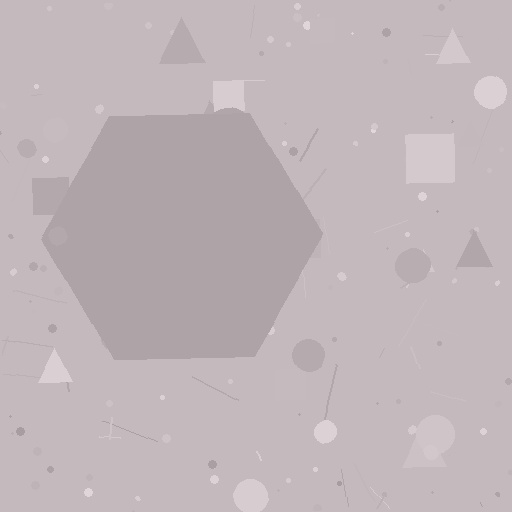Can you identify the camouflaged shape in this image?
The camouflaged shape is a hexagon.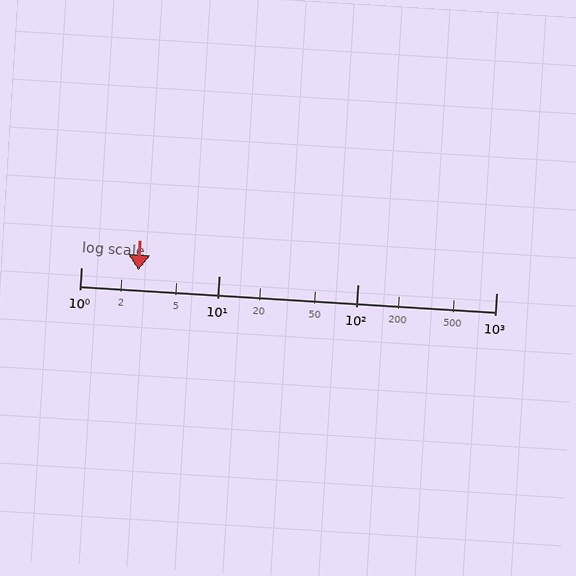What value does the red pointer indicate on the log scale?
The pointer indicates approximately 2.6.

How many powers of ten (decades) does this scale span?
The scale spans 3 decades, from 1 to 1000.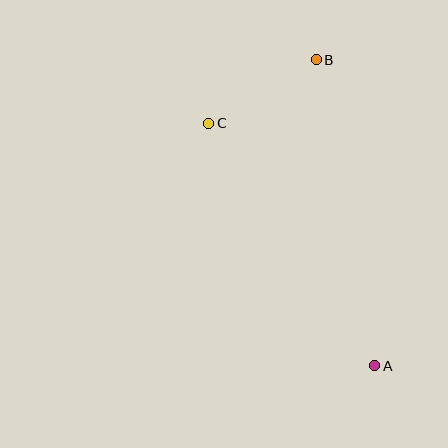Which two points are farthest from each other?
Points A and B are farthest from each other.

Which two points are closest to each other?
Points B and C are closest to each other.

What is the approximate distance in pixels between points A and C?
The distance between A and C is approximately 294 pixels.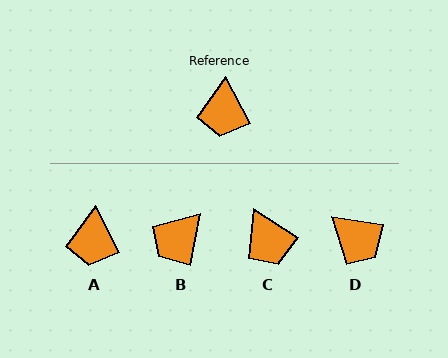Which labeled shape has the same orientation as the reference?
A.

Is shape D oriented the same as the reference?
No, it is off by about 53 degrees.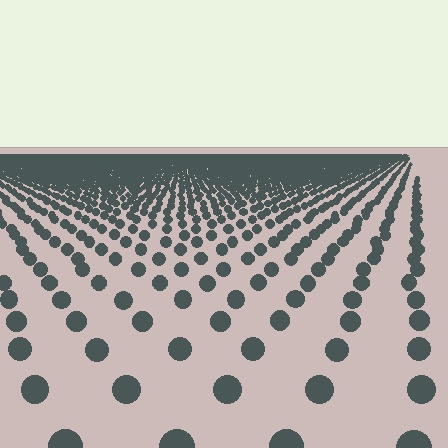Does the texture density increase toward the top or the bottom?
Density increases toward the top.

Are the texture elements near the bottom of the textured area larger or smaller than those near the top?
Larger. Near the bottom, elements are closer to the viewer and appear at a bigger on-screen size.